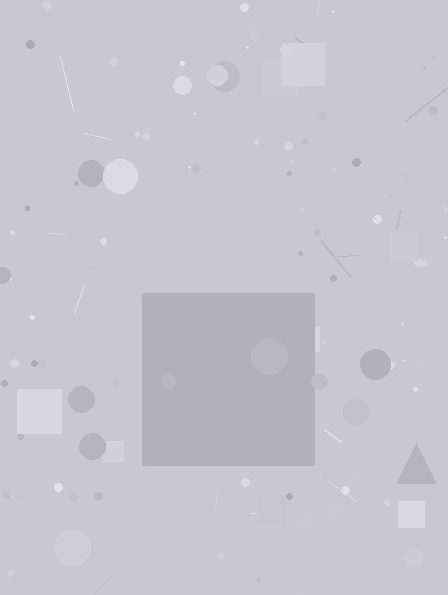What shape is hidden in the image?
A square is hidden in the image.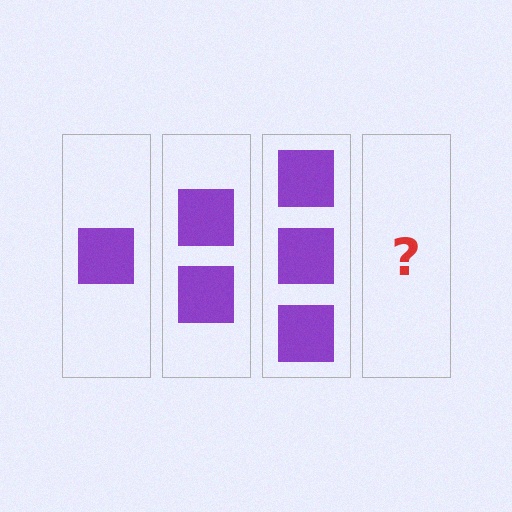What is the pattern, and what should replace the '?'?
The pattern is that each step adds one more square. The '?' should be 4 squares.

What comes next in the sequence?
The next element should be 4 squares.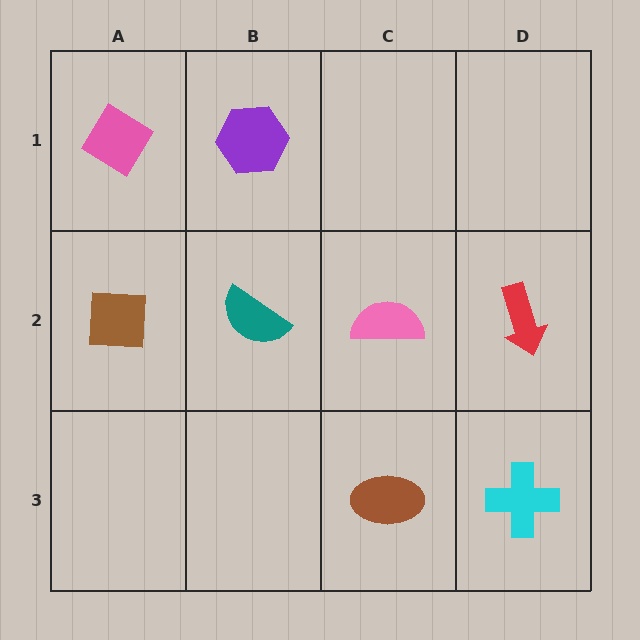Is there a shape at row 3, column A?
No, that cell is empty.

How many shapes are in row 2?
4 shapes.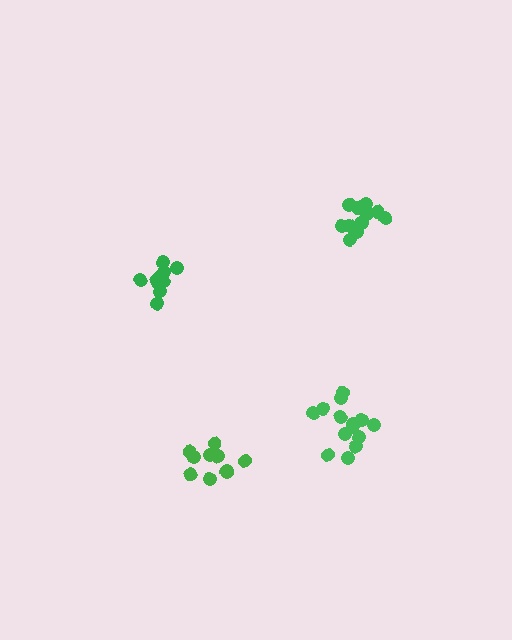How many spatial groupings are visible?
There are 4 spatial groupings.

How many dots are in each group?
Group 1: 14 dots, Group 2: 10 dots, Group 3: 15 dots, Group 4: 10 dots (49 total).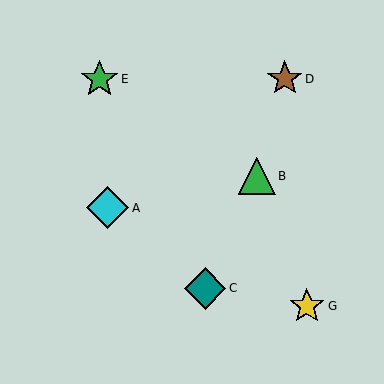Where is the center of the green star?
The center of the green star is at (100, 79).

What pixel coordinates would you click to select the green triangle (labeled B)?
Click at (257, 176) to select the green triangle B.